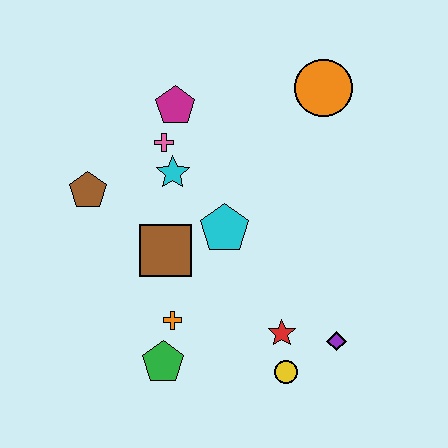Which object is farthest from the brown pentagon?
The purple diamond is farthest from the brown pentagon.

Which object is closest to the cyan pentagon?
The brown square is closest to the cyan pentagon.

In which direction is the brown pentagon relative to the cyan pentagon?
The brown pentagon is to the left of the cyan pentagon.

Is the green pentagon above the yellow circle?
Yes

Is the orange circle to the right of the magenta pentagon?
Yes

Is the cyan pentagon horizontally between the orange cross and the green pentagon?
No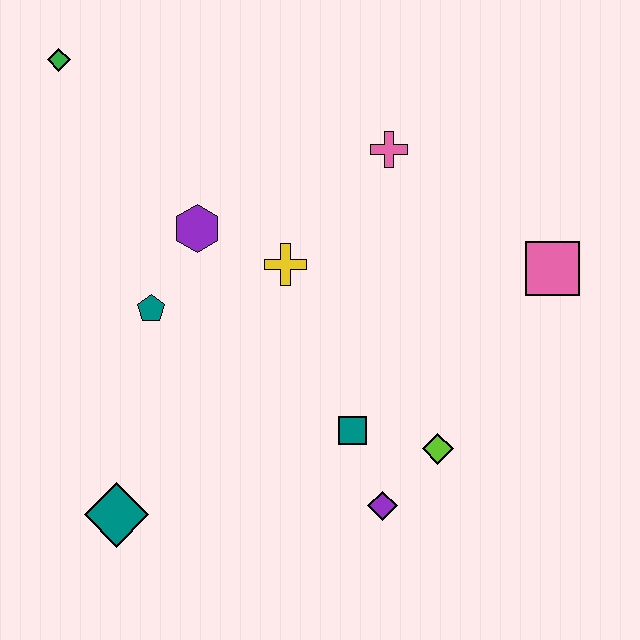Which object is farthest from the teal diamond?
The pink square is farthest from the teal diamond.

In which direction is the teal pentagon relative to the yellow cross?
The teal pentagon is to the left of the yellow cross.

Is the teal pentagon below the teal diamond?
No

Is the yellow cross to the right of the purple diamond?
No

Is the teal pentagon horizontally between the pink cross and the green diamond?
Yes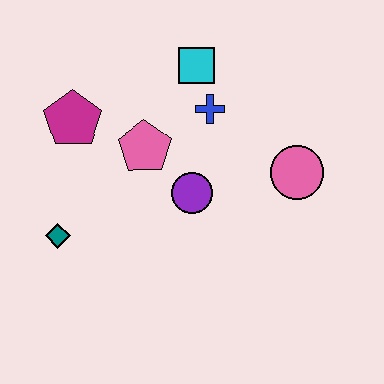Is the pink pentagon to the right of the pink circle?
No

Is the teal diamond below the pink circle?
Yes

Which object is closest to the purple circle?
The pink pentagon is closest to the purple circle.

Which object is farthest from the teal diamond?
The pink circle is farthest from the teal diamond.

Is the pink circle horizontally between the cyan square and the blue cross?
No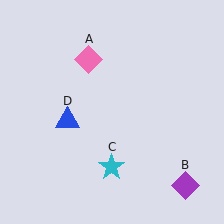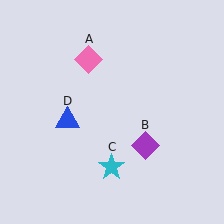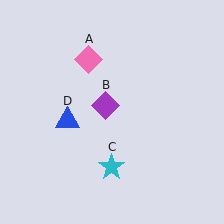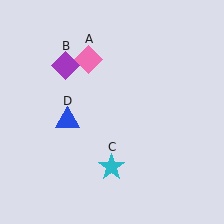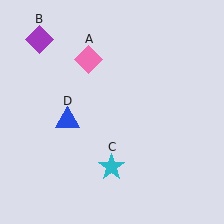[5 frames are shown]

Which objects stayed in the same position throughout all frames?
Pink diamond (object A) and cyan star (object C) and blue triangle (object D) remained stationary.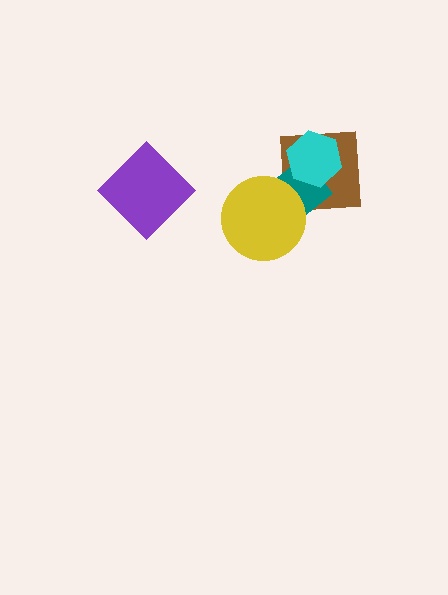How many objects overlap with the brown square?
2 objects overlap with the brown square.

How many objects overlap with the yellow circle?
1 object overlaps with the yellow circle.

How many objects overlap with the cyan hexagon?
2 objects overlap with the cyan hexagon.